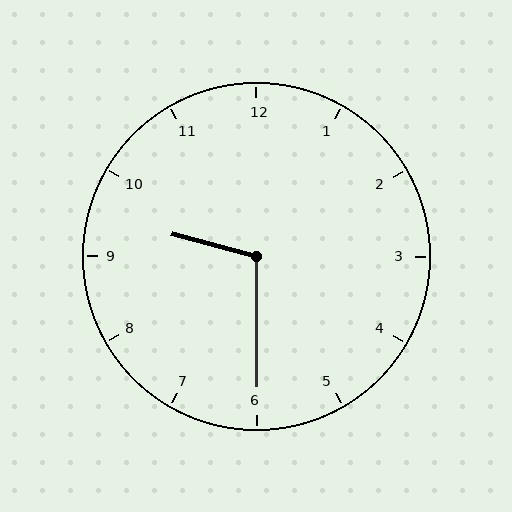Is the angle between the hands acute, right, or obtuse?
It is obtuse.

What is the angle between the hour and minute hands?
Approximately 105 degrees.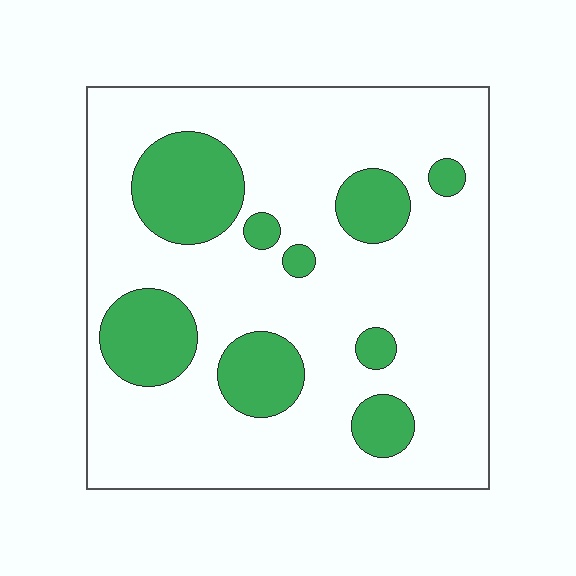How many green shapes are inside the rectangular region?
9.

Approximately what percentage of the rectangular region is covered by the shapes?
Approximately 20%.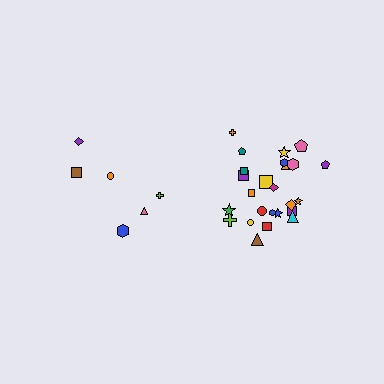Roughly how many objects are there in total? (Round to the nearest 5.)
Roughly 30 objects in total.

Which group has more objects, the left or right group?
The right group.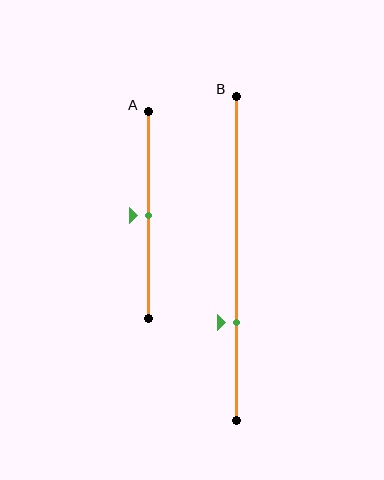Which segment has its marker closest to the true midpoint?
Segment A has its marker closest to the true midpoint.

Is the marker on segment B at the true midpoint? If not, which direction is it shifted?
No, the marker on segment B is shifted downward by about 20% of the segment length.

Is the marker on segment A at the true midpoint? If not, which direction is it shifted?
Yes, the marker on segment A is at the true midpoint.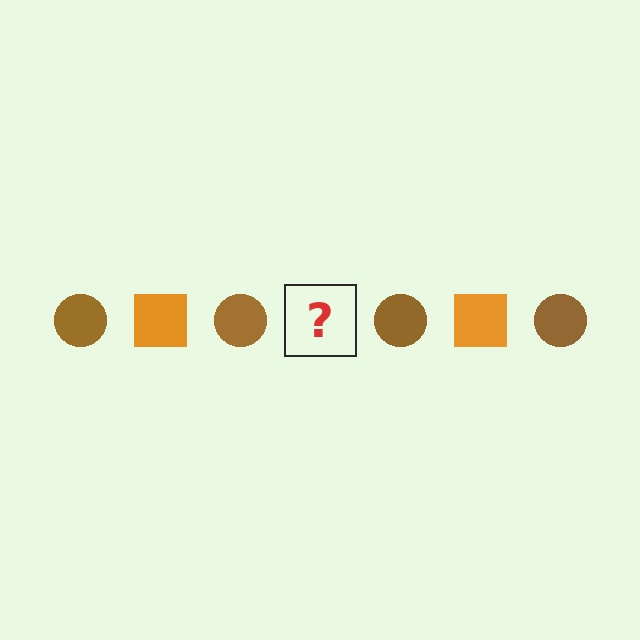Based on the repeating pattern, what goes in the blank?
The blank should be an orange square.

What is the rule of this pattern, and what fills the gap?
The rule is that the pattern alternates between brown circle and orange square. The gap should be filled with an orange square.